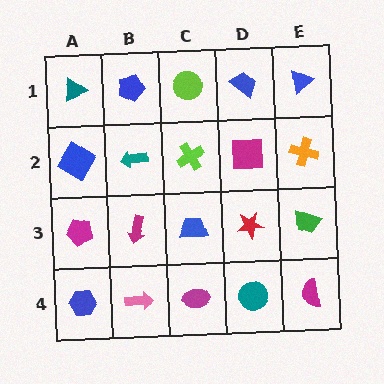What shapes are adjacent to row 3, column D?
A magenta square (row 2, column D), a teal circle (row 4, column D), a blue trapezoid (row 3, column C), a green trapezoid (row 3, column E).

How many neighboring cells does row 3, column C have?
4.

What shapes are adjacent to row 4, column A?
A magenta pentagon (row 3, column A), a pink arrow (row 4, column B).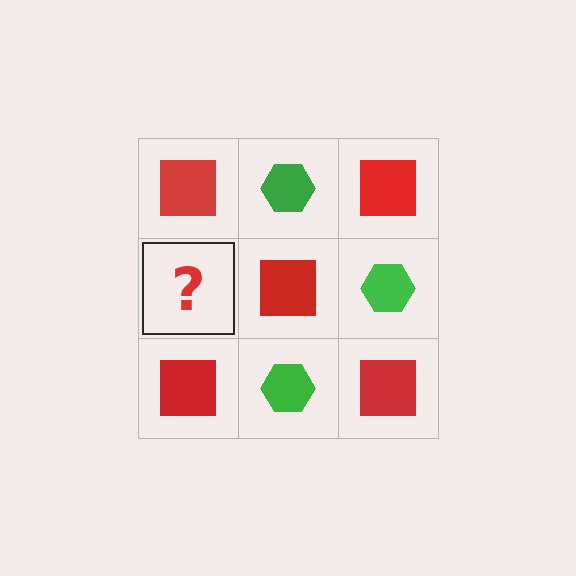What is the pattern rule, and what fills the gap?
The rule is that it alternates red square and green hexagon in a checkerboard pattern. The gap should be filled with a green hexagon.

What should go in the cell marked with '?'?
The missing cell should contain a green hexagon.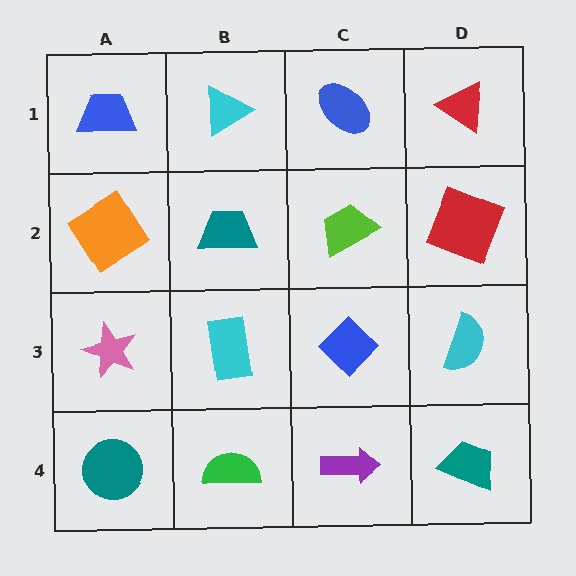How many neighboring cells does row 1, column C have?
3.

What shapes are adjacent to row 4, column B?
A cyan rectangle (row 3, column B), a teal circle (row 4, column A), a purple arrow (row 4, column C).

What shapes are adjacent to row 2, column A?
A blue trapezoid (row 1, column A), a pink star (row 3, column A), a teal trapezoid (row 2, column B).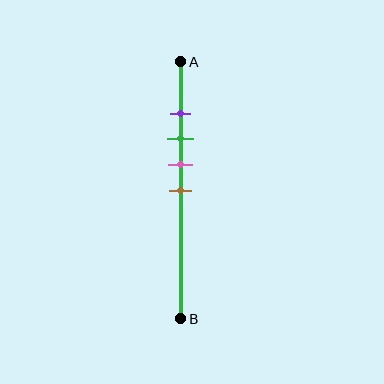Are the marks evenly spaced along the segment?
Yes, the marks are approximately evenly spaced.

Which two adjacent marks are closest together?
The purple and green marks are the closest adjacent pair.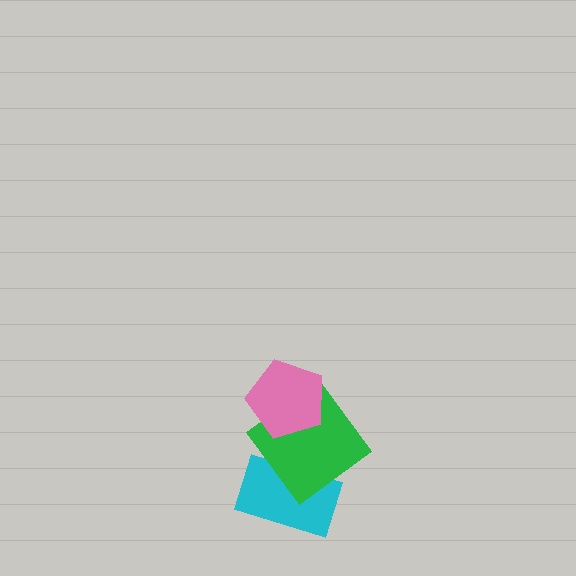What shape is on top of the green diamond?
The pink pentagon is on top of the green diamond.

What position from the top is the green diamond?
The green diamond is 2nd from the top.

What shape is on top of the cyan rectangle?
The green diamond is on top of the cyan rectangle.